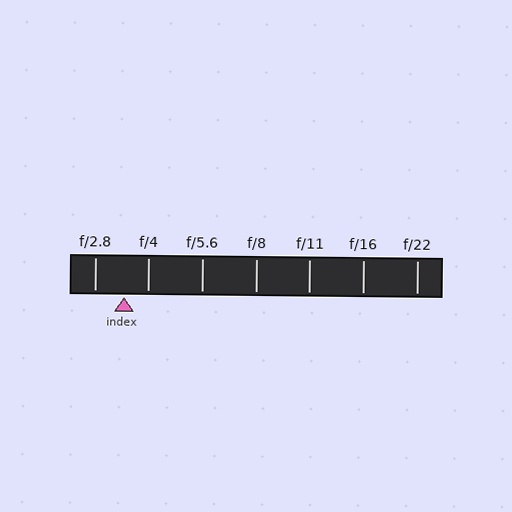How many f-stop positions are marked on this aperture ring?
There are 7 f-stop positions marked.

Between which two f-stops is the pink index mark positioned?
The index mark is between f/2.8 and f/4.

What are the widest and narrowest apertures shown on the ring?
The widest aperture shown is f/2.8 and the narrowest is f/22.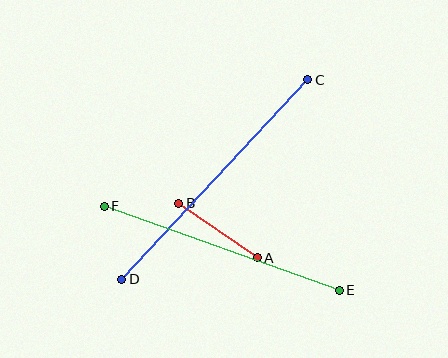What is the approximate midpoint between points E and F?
The midpoint is at approximately (222, 248) pixels.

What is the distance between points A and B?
The distance is approximately 96 pixels.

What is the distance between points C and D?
The distance is approximately 273 pixels.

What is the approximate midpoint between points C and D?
The midpoint is at approximately (215, 179) pixels.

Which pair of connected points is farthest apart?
Points C and D are farthest apart.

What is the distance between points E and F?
The distance is approximately 250 pixels.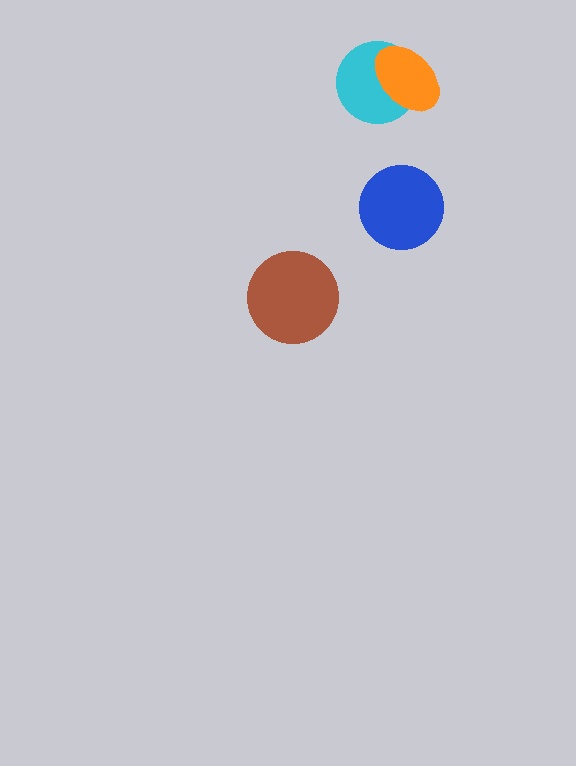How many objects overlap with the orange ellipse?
1 object overlaps with the orange ellipse.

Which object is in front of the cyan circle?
The orange ellipse is in front of the cyan circle.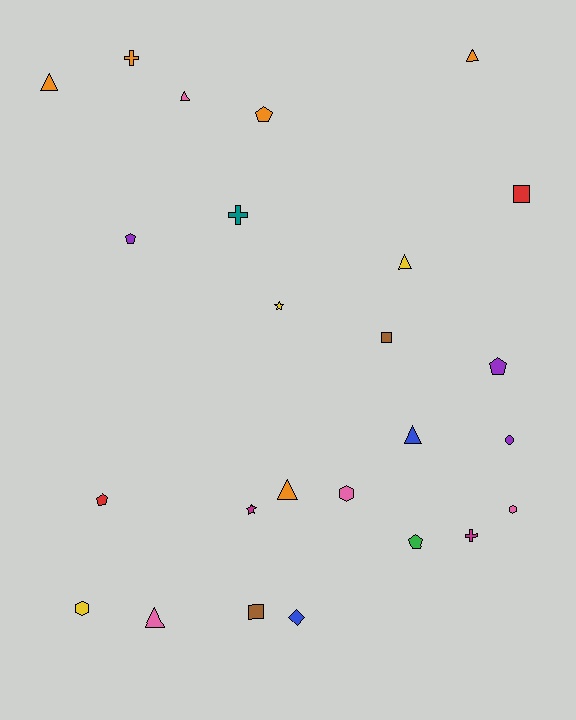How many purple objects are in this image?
There are 3 purple objects.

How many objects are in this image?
There are 25 objects.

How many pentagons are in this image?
There are 5 pentagons.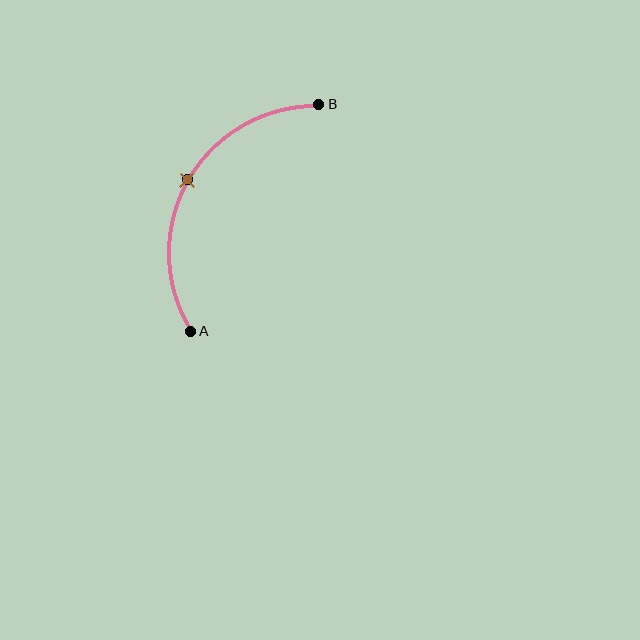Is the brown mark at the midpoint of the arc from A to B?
Yes. The brown mark lies on the arc at equal arc-length from both A and B — it is the arc midpoint.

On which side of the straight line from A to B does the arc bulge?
The arc bulges to the left of the straight line connecting A and B.